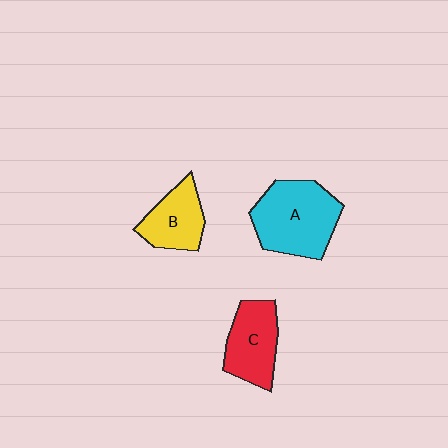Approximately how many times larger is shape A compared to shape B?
Approximately 1.6 times.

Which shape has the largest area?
Shape A (cyan).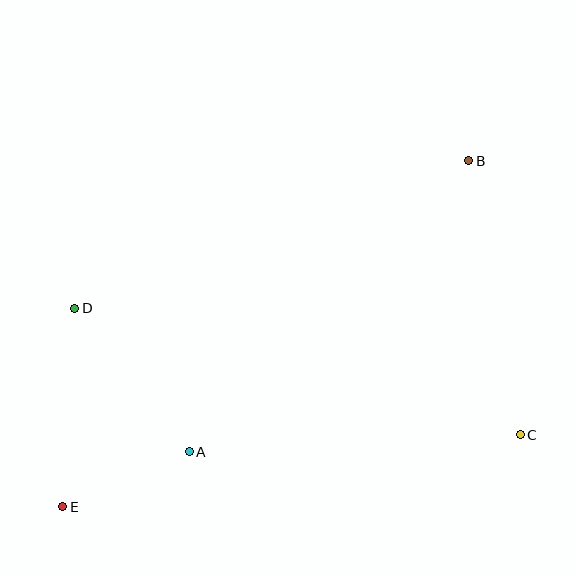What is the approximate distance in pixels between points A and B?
The distance between A and B is approximately 403 pixels.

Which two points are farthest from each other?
Points B and E are farthest from each other.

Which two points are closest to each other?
Points A and E are closest to each other.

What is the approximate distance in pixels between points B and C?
The distance between B and C is approximately 279 pixels.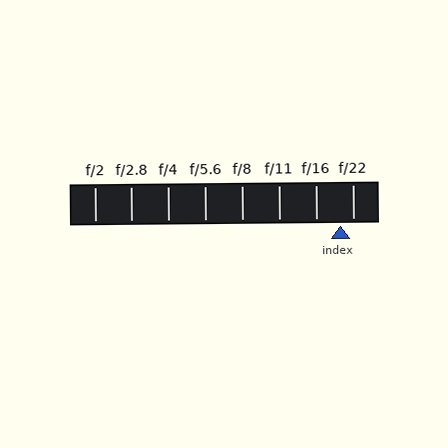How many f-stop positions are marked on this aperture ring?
There are 8 f-stop positions marked.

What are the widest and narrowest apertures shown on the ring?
The widest aperture shown is f/2 and the narrowest is f/22.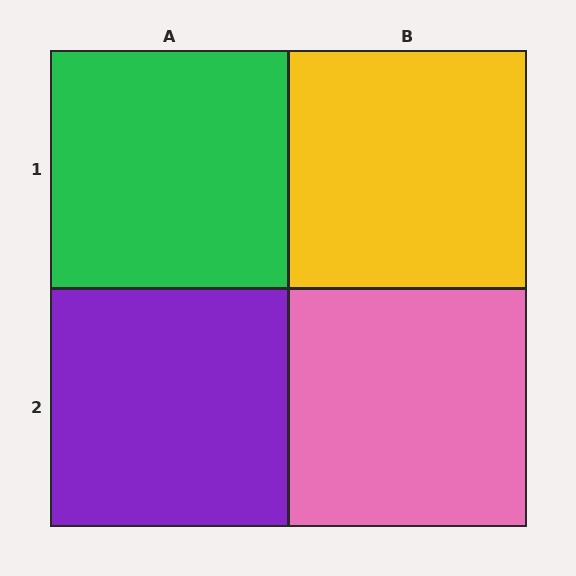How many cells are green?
1 cell is green.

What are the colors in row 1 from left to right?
Green, yellow.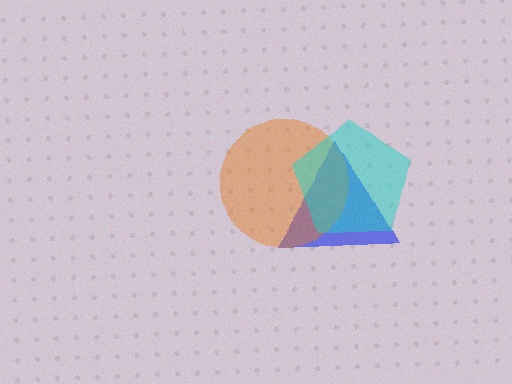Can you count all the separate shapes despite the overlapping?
Yes, there are 3 separate shapes.